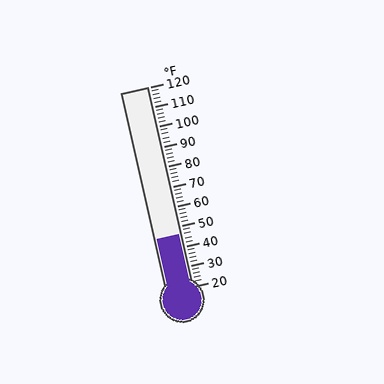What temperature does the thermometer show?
The thermometer shows approximately 46°F.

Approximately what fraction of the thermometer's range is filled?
The thermometer is filled to approximately 25% of its range.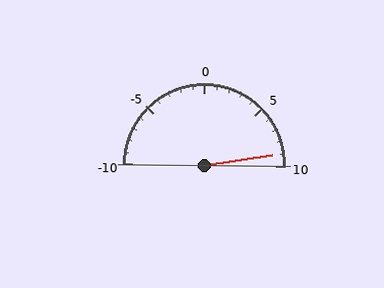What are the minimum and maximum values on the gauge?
The gauge ranges from -10 to 10.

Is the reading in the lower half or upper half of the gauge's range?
The reading is in the upper half of the range (-10 to 10).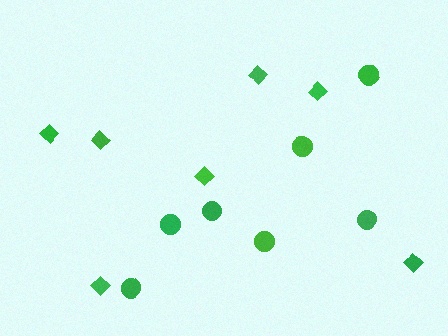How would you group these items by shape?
There are 2 groups: one group of circles (7) and one group of diamonds (7).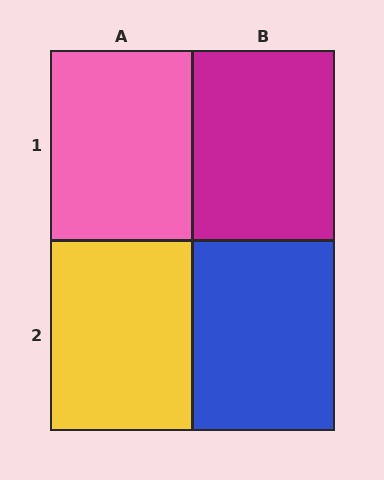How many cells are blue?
1 cell is blue.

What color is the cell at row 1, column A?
Pink.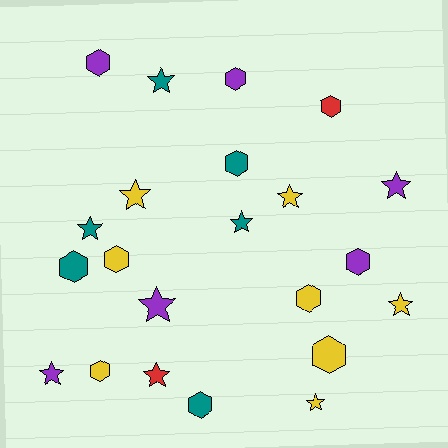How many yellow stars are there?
There are 4 yellow stars.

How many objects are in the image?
There are 22 objects.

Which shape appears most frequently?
Hexagon, with 11 objects.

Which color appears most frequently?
Yellow, with 8 objects.